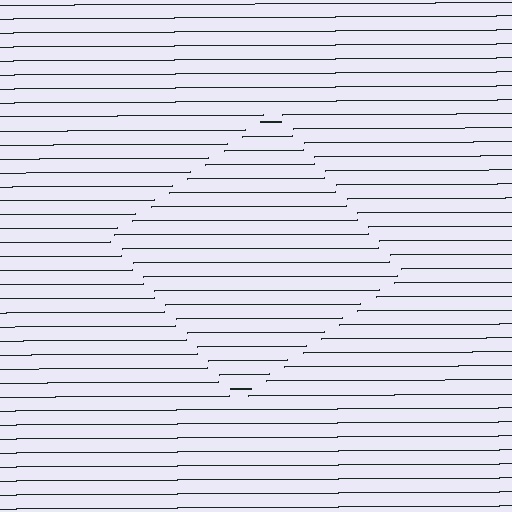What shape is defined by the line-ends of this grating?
An illusory square. The interior of the shape contains the same grating, shifted by half a period — the contour is defined by the phase discontinuity where line-ends from the inner and outer gratings abut.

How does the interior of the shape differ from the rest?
The interior of the shape contains the same grating, shifted by half a period — the contour is defined by the phase discontinuity where line-ends from the inner and outer gratings abut.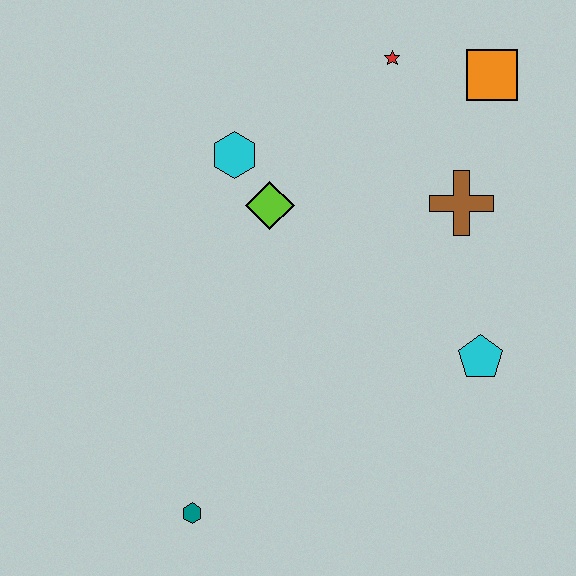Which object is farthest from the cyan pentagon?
The teal hexagon is farthest from the cyan pentagon.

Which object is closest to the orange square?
The red star is closest to the orange square.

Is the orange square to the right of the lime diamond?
Yes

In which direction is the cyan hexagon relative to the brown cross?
The cyan hexagon is to the left of the brown cross.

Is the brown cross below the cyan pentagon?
No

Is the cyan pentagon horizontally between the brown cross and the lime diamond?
No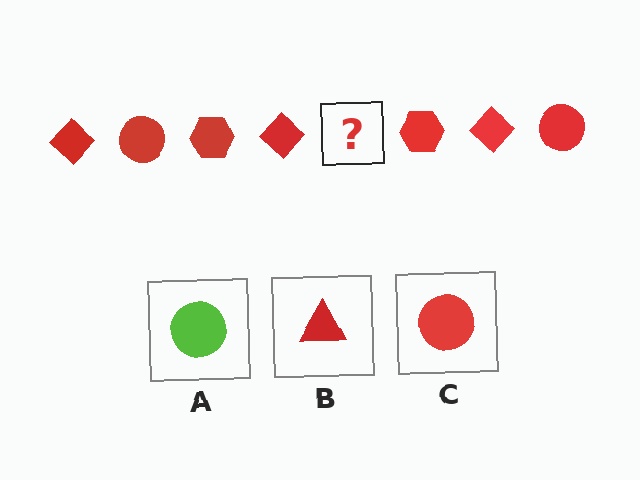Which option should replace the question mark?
Option C.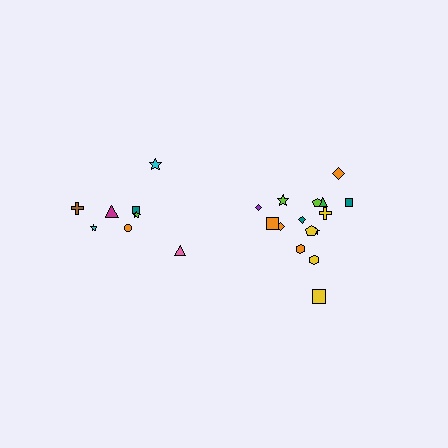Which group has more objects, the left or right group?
The right group.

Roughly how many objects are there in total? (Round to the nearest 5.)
Roughly 25 objects in total.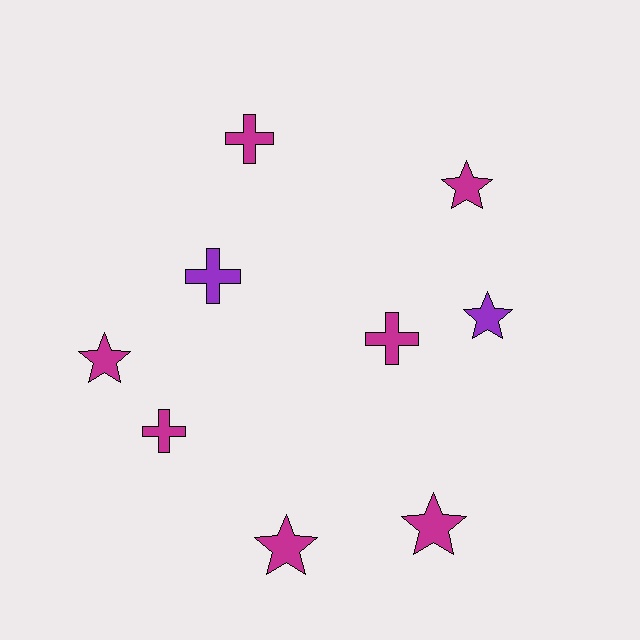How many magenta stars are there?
There are 4 magenta stars.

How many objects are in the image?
There are 9 objects.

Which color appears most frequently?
Magenta, with 7 objects.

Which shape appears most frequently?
Star, with 5 objects.